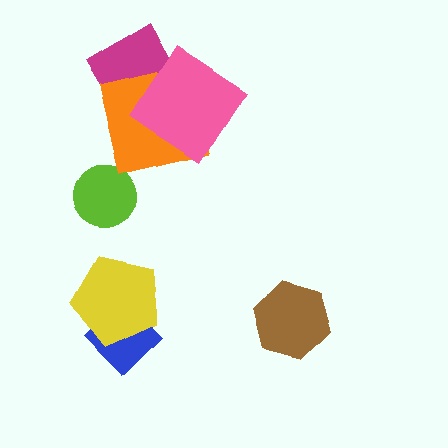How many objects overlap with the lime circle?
0 objects overlap with the lime circle.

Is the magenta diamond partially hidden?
Yes, it is partially covered by another shape.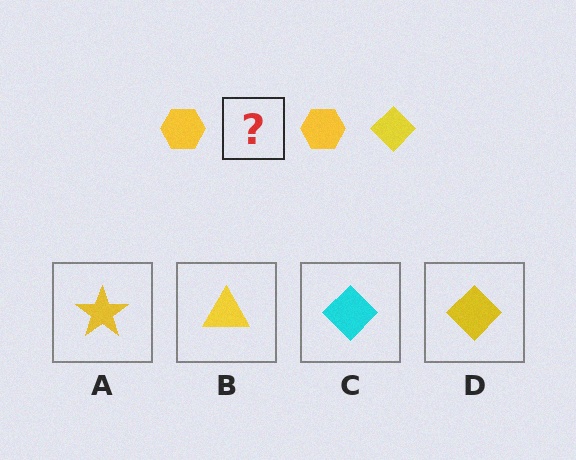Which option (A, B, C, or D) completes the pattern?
D.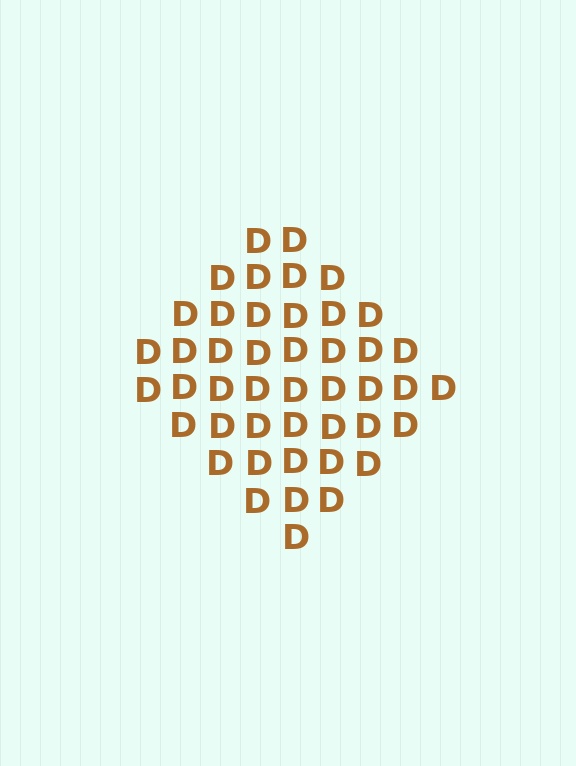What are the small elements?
The small elements are letter D's.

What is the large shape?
The large shape is a diamond.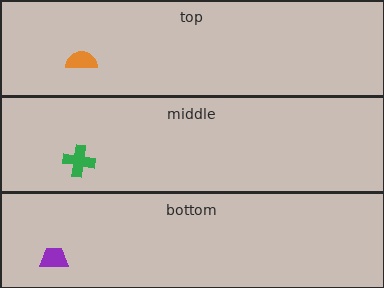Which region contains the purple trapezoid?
The bottom region.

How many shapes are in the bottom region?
1.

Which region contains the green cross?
The middle region.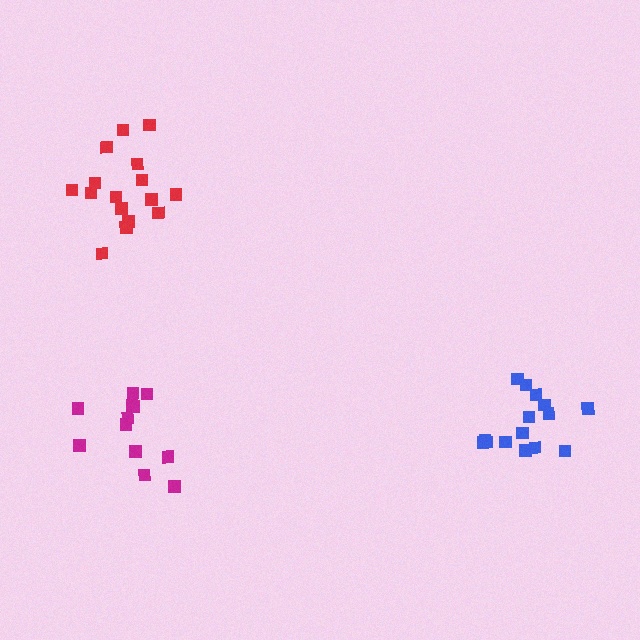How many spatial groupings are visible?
There are 3 spatial groupings.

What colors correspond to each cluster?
The clusters are colored: magenta, blue, red.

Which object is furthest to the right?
The blue cluster is rightmost.